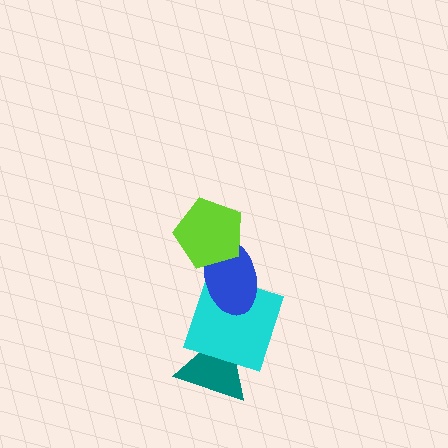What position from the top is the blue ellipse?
The blue ellipse is 2nd from the top.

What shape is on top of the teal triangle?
The cyan square is on top of the teal triangle.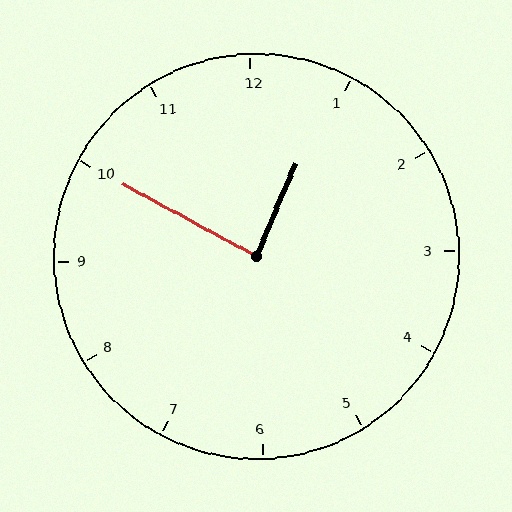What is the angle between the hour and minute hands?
Approximately 85 degrees.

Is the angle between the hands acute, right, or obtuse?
It is right.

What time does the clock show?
12:50.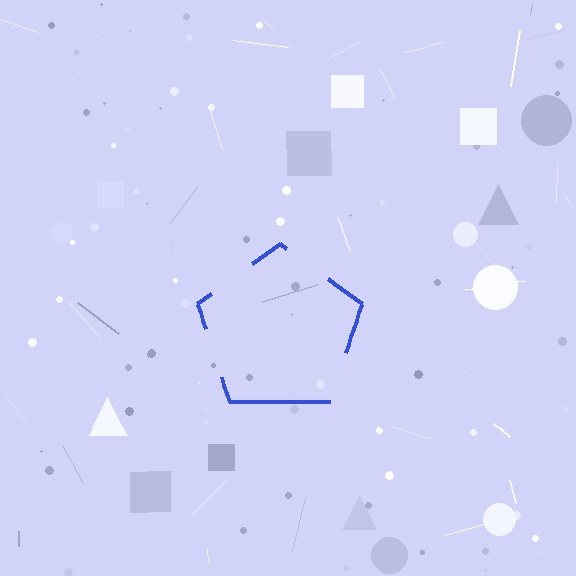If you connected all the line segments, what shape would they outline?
They would outline a pentagon.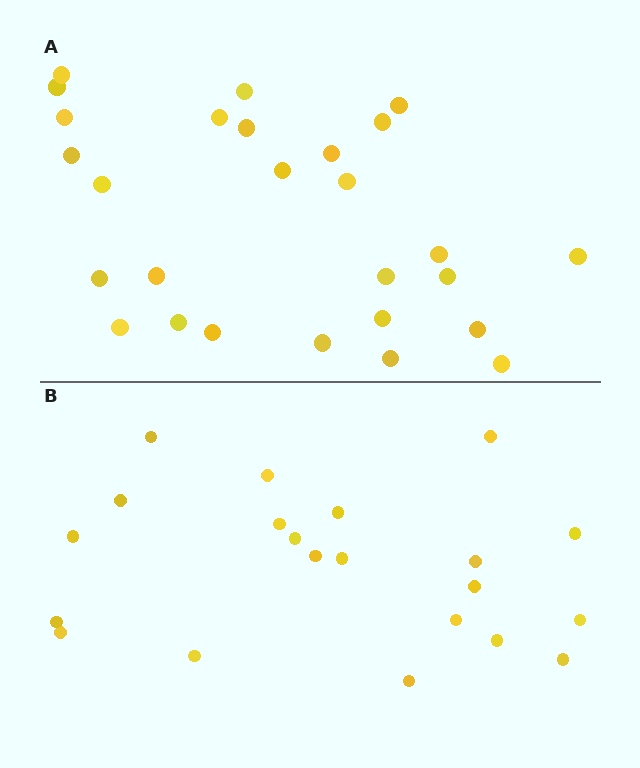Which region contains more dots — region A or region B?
Region A (the top region) has more dots.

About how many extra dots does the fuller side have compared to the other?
Region A has about 6 more dots than region B.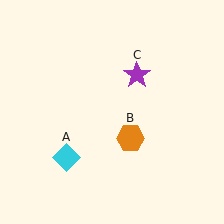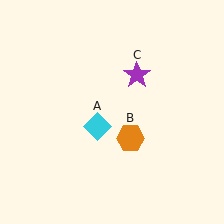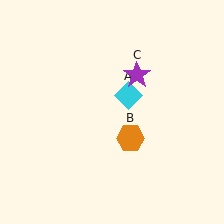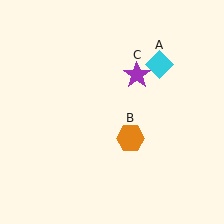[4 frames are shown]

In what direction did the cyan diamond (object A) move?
The cyan diamond (object A) moved up and to the right.